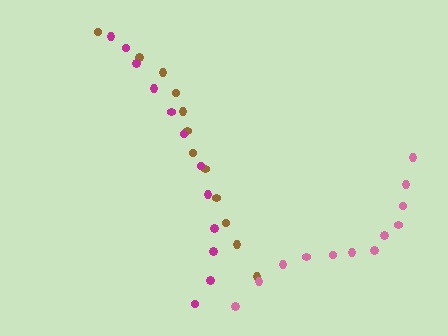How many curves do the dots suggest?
There are 3 distinct paths.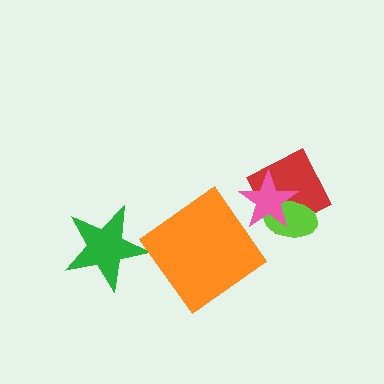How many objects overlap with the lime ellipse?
2 objects overlap with the lime ellipse.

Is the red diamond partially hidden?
Yes, it is partially covered by another shape.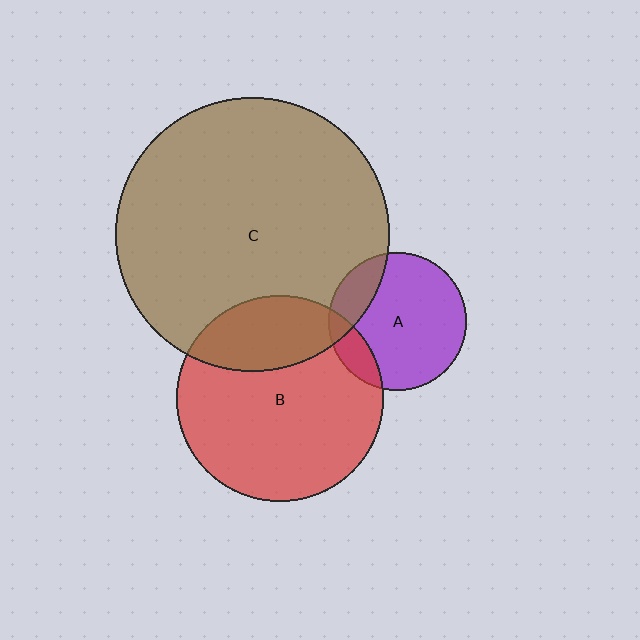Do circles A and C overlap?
Yes.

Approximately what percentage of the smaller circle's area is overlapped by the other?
Approximately 20%.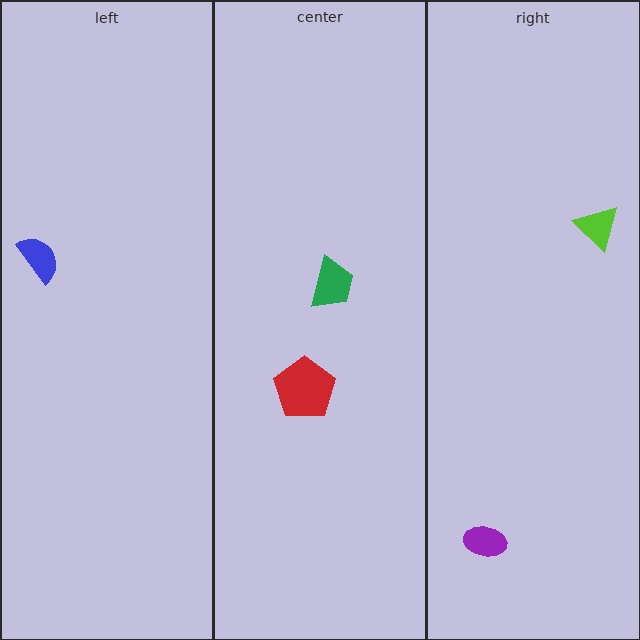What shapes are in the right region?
The lime triangle, the purple ellipse.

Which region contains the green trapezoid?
The center region.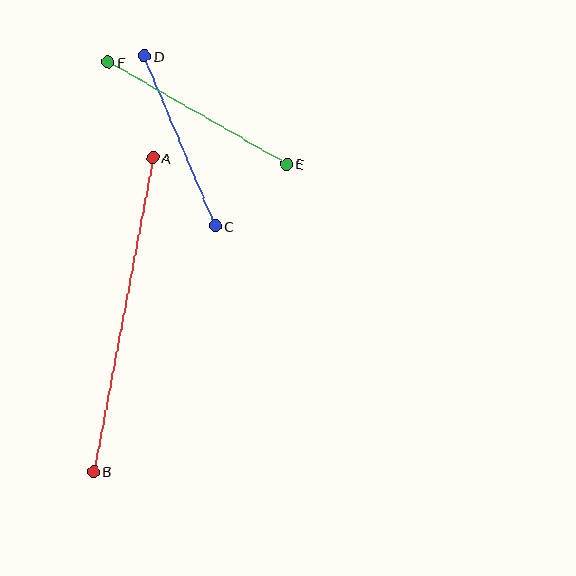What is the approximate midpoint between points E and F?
The midpoint is at approximately (197, 113) pixels.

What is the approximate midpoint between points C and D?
The midpoint is at approximately (180, 141) pixels.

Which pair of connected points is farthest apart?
Points A and B are farthest apart.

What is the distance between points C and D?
The distance is approximately 184 pixels.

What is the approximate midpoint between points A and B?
The midpoint is at approximately (123, 315) pixels.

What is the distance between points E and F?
The distance is approximately 205 pixels.